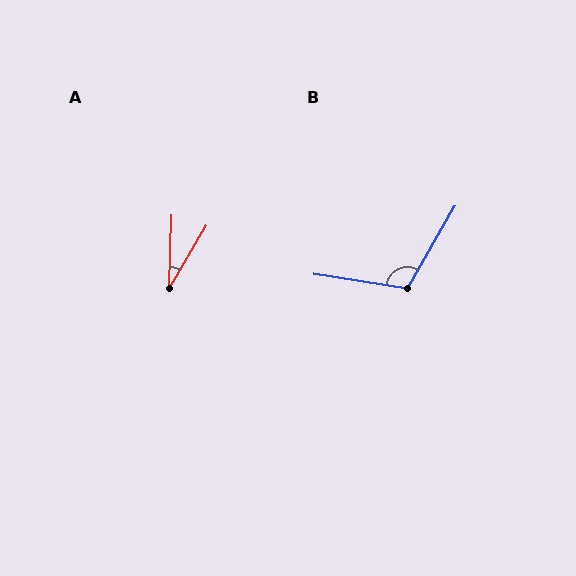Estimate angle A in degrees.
Approximately 29 degrees.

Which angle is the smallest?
A, at approximately 29 degrees.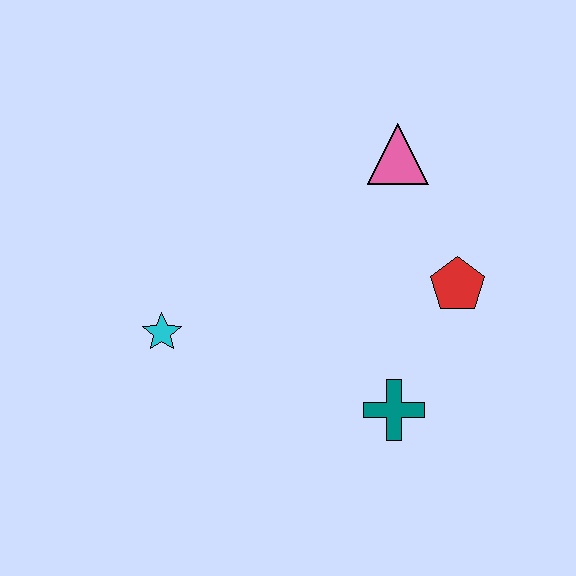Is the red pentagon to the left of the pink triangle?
No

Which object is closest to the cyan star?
The teal cross is closest to the cyan star.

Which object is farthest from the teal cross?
The pink triangle is farthest from the teal cross.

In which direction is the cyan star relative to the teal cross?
The cyan star is to the left of the teal cross.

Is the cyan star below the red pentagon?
Yes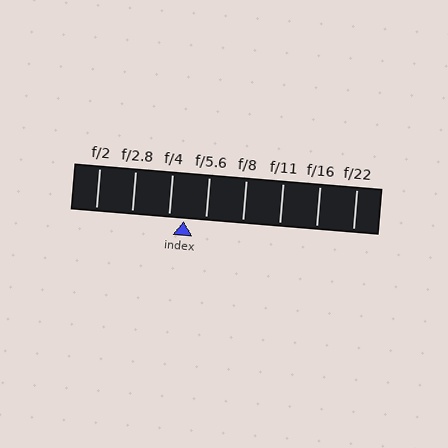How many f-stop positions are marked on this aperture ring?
There are 8 f-stop positions marked.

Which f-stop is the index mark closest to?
The index mark is closest to f/4.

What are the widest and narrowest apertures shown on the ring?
The widest aperture shown is f/2 and the narrowest is f/22.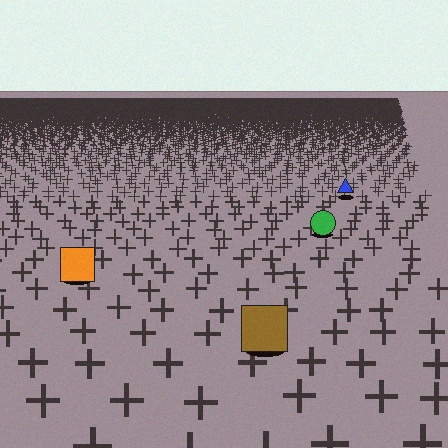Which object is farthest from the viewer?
The blue triangle is farthest from the viewer. It appears smaller and the ground texture around it is denser.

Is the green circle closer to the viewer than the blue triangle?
Yes. The green circle is closer — you can tell from the texture gradient: the ground texture is coarser near it.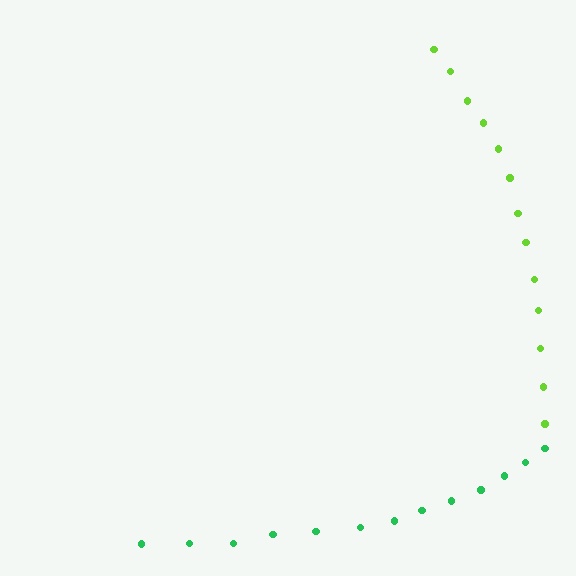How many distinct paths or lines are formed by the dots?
There are 2 distinct paths.